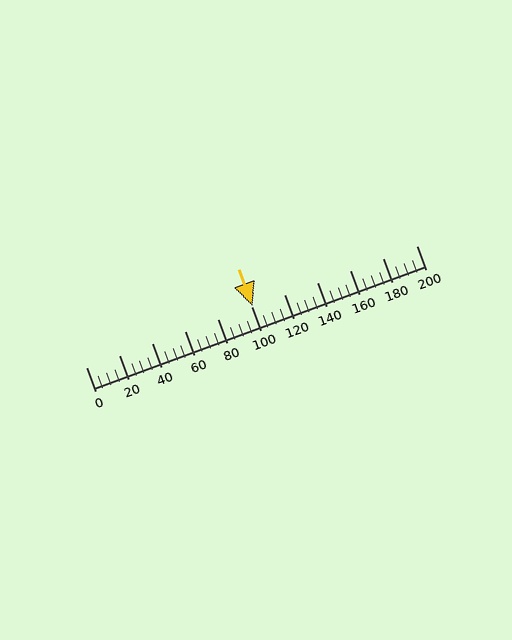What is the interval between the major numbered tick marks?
The major tick marks are spaced 20 units apart.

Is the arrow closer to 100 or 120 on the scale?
The arrow is closer to 100.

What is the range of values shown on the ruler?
The ruler shows values from 0 to 200.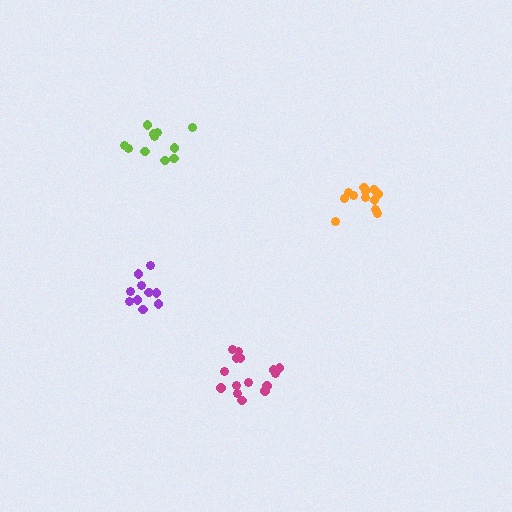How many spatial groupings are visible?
There are 4 spatial groupings.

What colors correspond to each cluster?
The clusters are colored: magenta, orange, purple, lime.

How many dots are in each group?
Group 1: 15 dots, Group 2: 12 dots, Group 3: 10 dots, Group 4: 11 dots (48 total).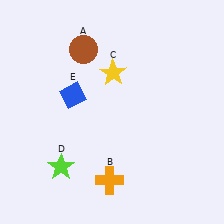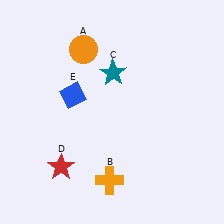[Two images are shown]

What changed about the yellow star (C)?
In Image 1, C is yellow. In Image 2, it changed to teal.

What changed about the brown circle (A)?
In Image 1, A is brown. In Image 2, it changed to orange.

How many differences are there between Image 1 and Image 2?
There are 3 differences between the two images.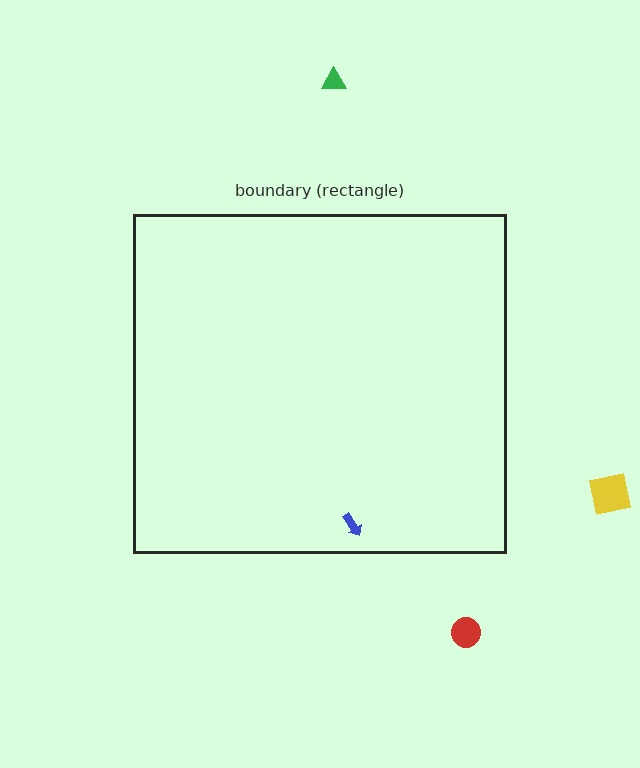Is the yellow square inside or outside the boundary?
Outside.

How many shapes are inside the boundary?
1 inside, 3 outside.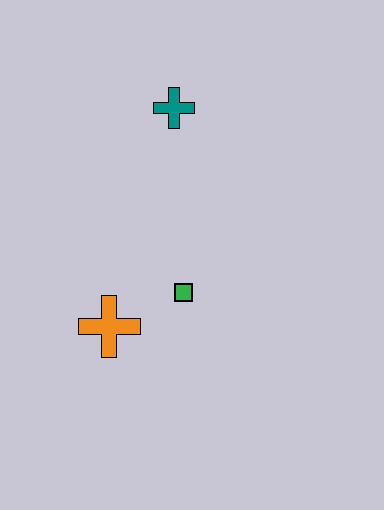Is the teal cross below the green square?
No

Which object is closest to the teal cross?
The green square is closest to the teal cross.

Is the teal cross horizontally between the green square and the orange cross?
Yes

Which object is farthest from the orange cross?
The teal cross is farthest from the orange cross.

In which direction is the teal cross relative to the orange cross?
The teal cross is above the orange cross.